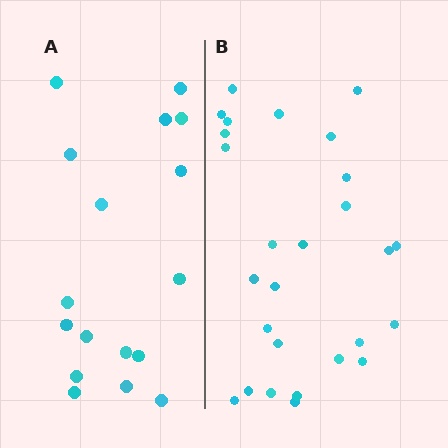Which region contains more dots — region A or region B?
Region B (the right region) has more dots.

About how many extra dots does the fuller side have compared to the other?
Region B has roughly 10 or so more dots than region A.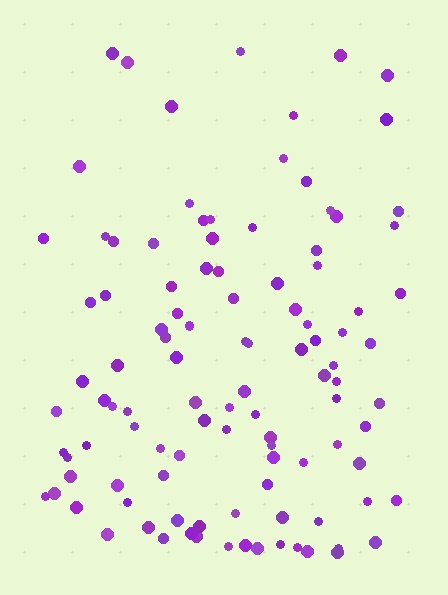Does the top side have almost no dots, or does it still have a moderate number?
Still a moderate number, just noticeably fewer than the bottom.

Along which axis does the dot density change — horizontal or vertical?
Vertical.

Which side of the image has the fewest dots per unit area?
The top.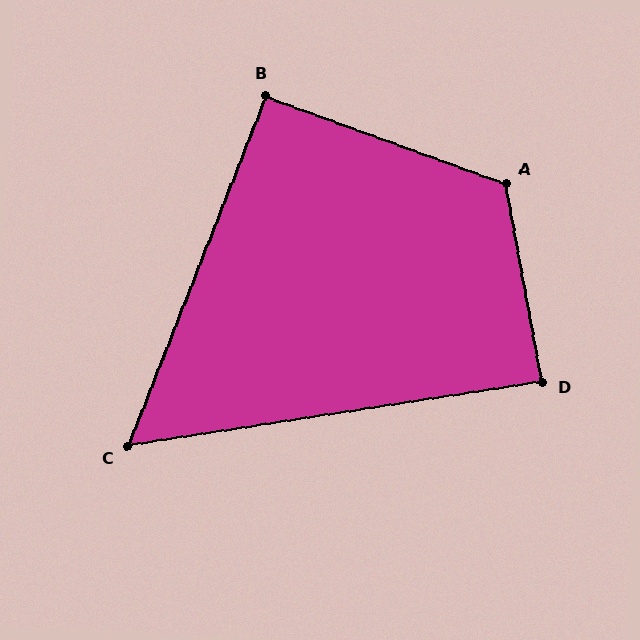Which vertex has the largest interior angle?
A, at approximately 120 degrees.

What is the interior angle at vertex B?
Approximately 92 degrees (approximately right).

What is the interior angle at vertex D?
Approximately 88 degrees (approximately right).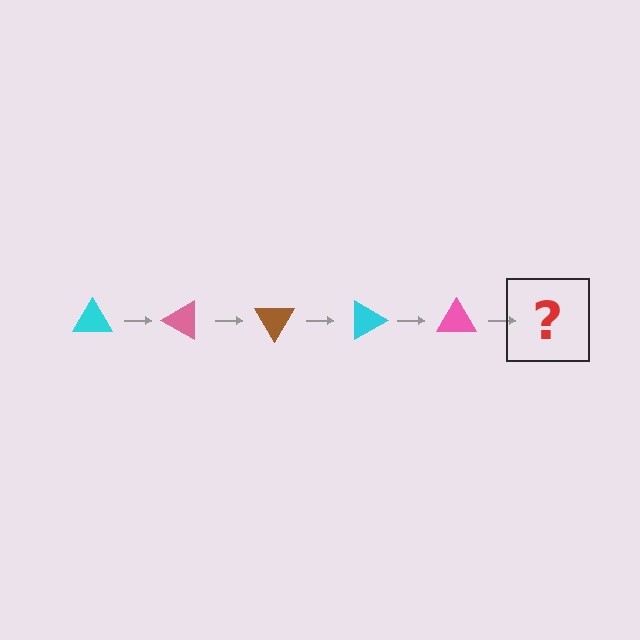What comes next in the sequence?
The next element should be a brown triangle, rotated 150 degrees from the start.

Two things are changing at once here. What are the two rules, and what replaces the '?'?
The two rules are that it rotates 30 degrees each step and the color cycles through cyan, pink, and brown. The '?' should be a brown triangle, rotated 150 degrees from the start.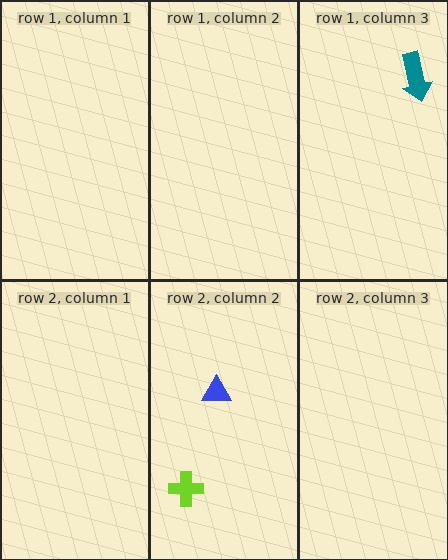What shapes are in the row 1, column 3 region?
The teal arrow.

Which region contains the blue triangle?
The row 2, column 2 region.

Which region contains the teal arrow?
The row 1, column 3 region.